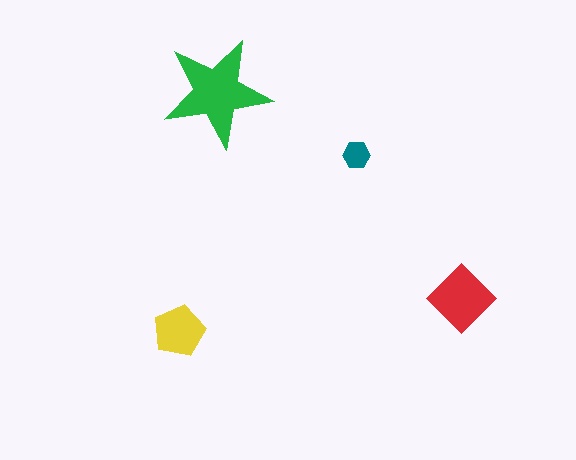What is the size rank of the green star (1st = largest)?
1st.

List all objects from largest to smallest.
The green star, the red diamond, the yellow pentagon, the teal hexagon.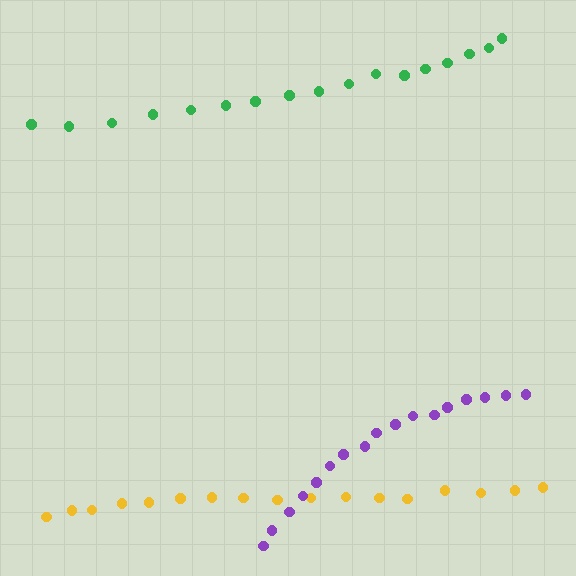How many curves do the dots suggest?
There are 3 distinct paths.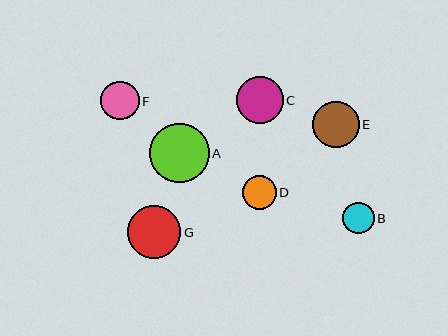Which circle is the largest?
Circle A is the largest with a size of approximately 60 pixels.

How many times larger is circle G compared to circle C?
Circle G is approximately 1.1 times the size of circle C.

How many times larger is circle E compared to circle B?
Circle E is approximately 1.5 times the size of circle B.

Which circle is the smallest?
Circle B is the smallest with a size of approximately 31 pixels.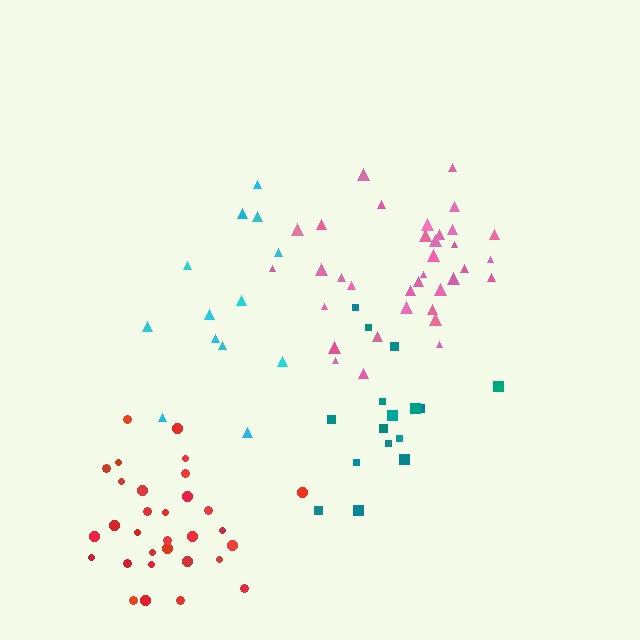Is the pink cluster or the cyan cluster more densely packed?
Pink.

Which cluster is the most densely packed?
Red.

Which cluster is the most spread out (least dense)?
Cyan.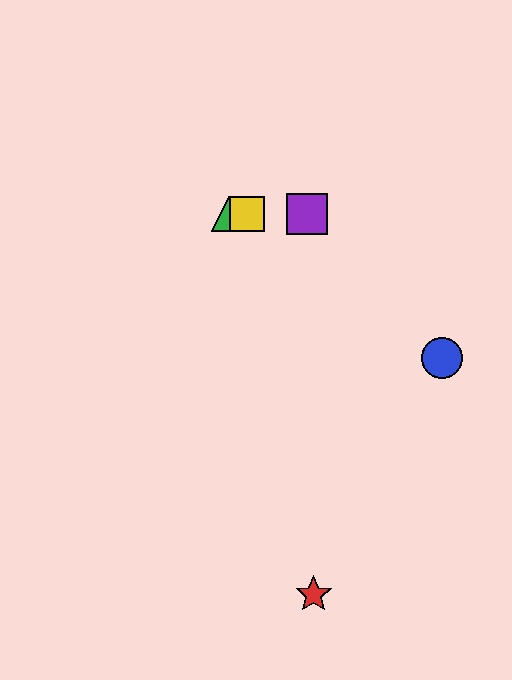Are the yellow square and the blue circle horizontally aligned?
No, the yellow square is at y≈214 and the blue circle is at y≈358.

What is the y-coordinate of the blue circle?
The blue circle is at y≈358.